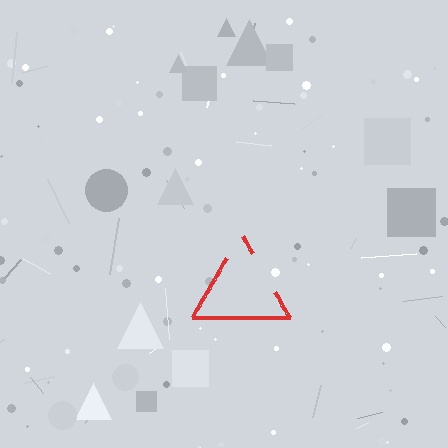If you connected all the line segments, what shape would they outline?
They would outline a triangle.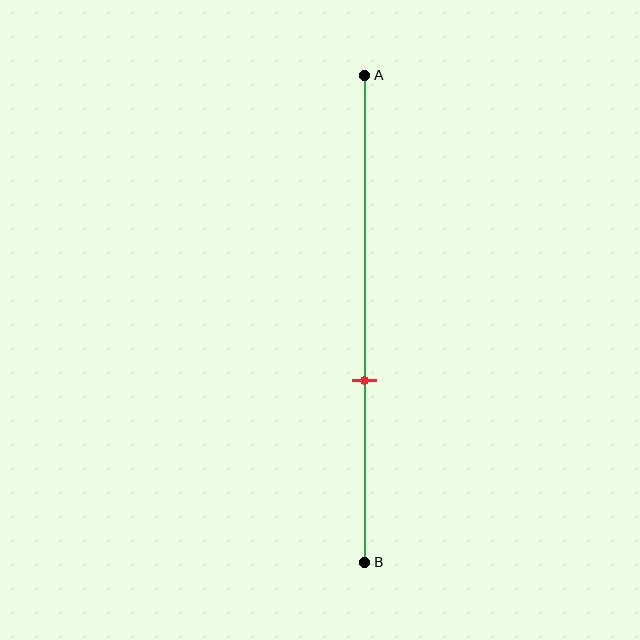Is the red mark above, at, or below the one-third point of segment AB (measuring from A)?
The red mark is below the one-third point of segment AB.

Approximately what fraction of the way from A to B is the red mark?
The red mark is approximately 65% of the way from A to B.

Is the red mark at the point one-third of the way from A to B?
No, the mark is at about 65% from A, not at the 33% one-third point.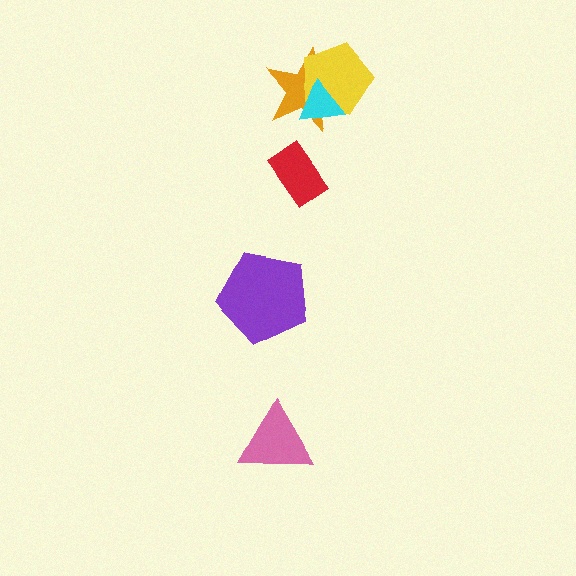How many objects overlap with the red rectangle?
0 objects overlap with the red rectangle.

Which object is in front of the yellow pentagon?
The cyan triangle is in front of the yellow pentagon.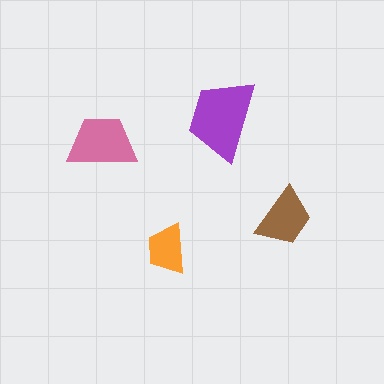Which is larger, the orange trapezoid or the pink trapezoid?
The pink one.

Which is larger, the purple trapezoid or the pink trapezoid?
The purple one.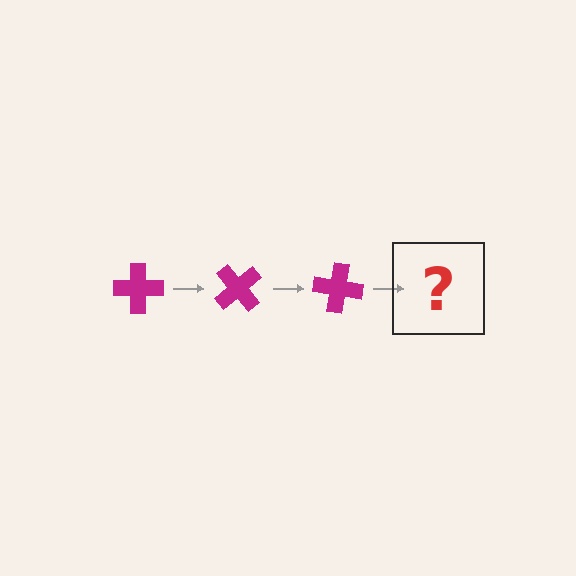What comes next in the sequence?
The next element should be a magenta cross rotated 150 degrees.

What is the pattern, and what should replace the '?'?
The pattern is that the cross rotates 50 degrees each step. The '?' should be a magenta cross rotated 150 degrees.